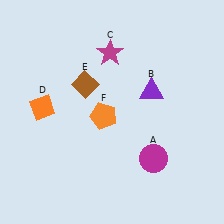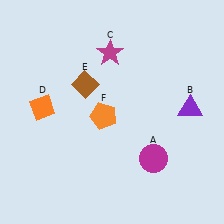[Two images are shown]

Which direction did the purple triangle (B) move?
The purple triangle (B) moved right.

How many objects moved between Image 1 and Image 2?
1 object moved between the two images.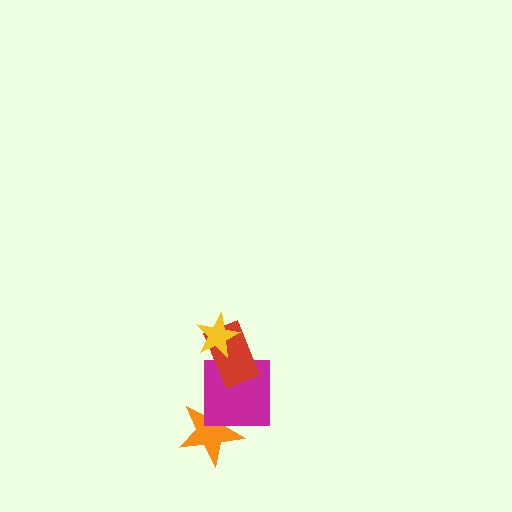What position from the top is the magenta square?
The magenta square is 3rd from the top.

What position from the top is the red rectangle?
The red rectangle is 2nd from the top.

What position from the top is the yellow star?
The yellow star is 1st from the top.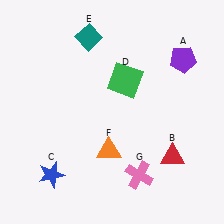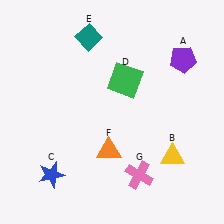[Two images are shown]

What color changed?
The triangle (B) changed from red in Image 1 to yellow in Image 2.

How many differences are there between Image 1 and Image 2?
There is 1 difference between the two images.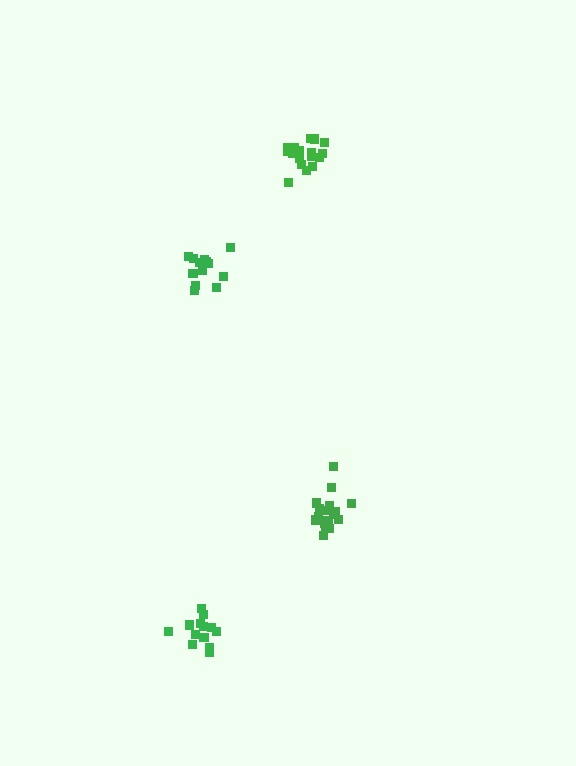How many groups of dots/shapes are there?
There are 4 groups.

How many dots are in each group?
Group 1: 13 dots, Group 2: 13 dots, Group 3: 18 dots, Group 4: 18 dots (62 total).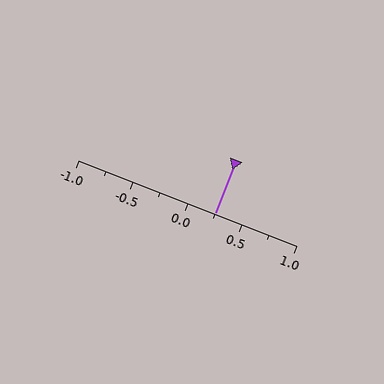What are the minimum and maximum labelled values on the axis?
The axis runs from -1.0 to 1.0.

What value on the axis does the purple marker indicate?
The marker indicates approximately 0.25.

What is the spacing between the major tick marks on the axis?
The major ticks are spaced 0.5 apart.